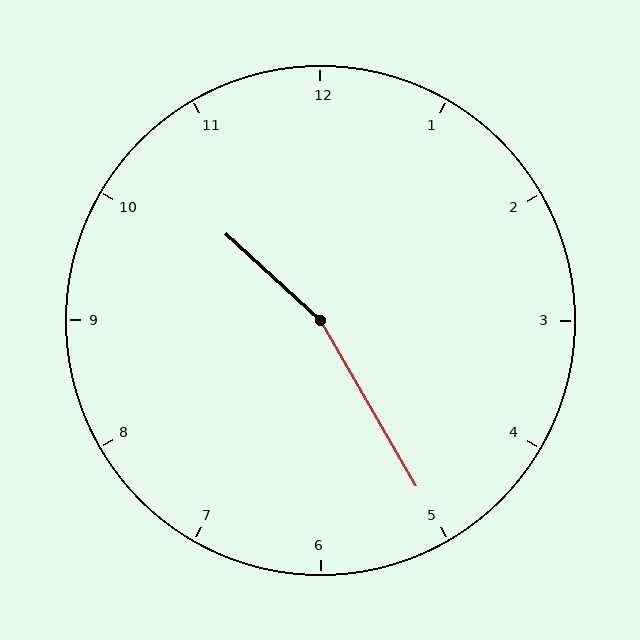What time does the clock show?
10:25.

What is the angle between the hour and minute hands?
Approximately 162 degrees.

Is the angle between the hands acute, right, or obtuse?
It is obtuse.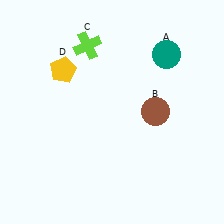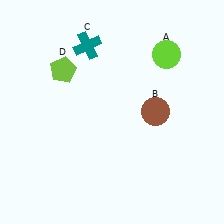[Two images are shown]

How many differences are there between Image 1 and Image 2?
There are 3 differences between the two images.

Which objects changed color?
A changed from teal to lime. C changed from lime to teal. D changed from yellow to lime.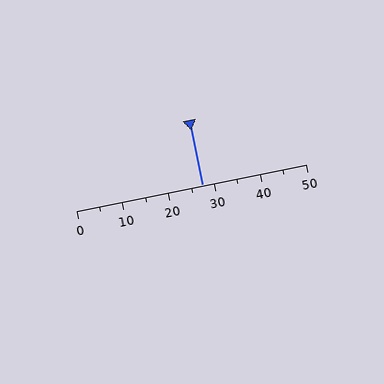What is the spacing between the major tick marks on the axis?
The major ticks are spaced 10 apart.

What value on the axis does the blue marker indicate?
The marker indicates approximately 27.5.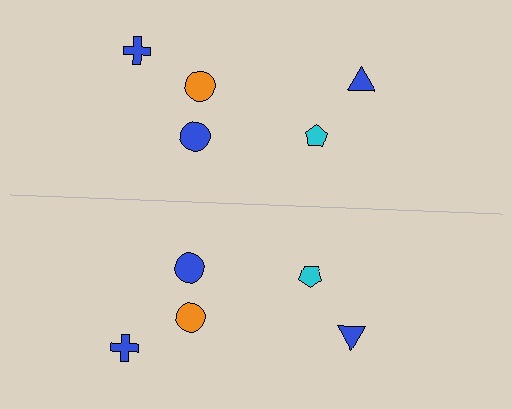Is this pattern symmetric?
Yes, this pattern has bilateral (reflection) symmetry.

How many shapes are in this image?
There are 10 shapes in this image.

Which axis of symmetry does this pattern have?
The pattern has a horizontal axis of symmetry running through the center of the image.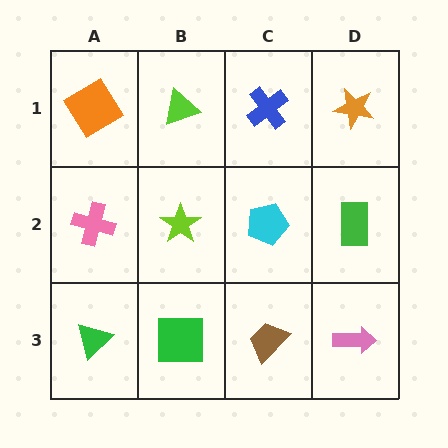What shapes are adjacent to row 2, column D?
An orange star (row 1, column D), a pink arrow (row 3, column D), a cyan pentagon (row 2, column C).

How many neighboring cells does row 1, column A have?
2.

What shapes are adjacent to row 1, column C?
A cyan pentagon (row 2, column C), a lime triangle (row 1, column B), an orange star (row 1, column D).